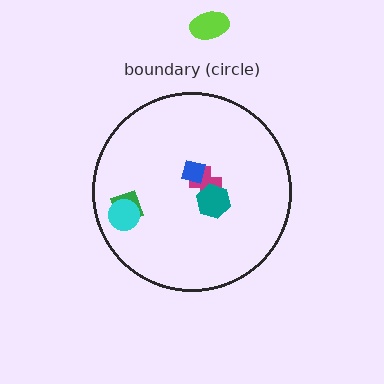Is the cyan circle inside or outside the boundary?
Inside.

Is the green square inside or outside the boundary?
Inside.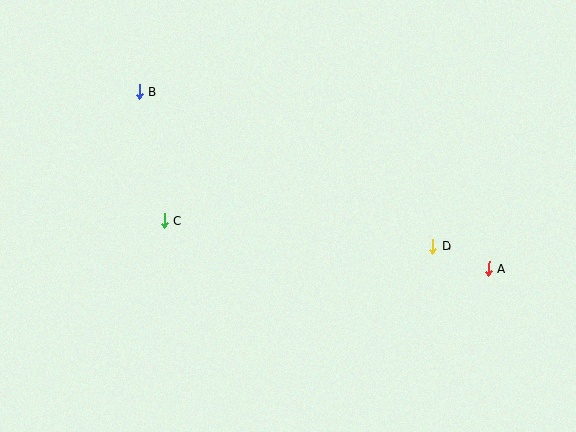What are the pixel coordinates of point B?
Point B is at (140, 92).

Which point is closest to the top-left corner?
Point B is closest to the top-left corner.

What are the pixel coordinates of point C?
Point C is at (164, 220).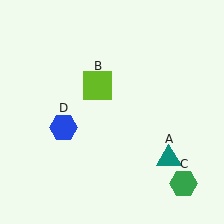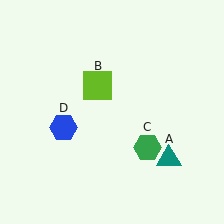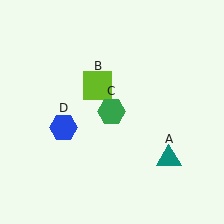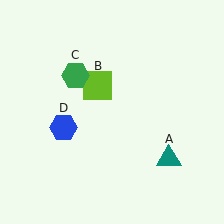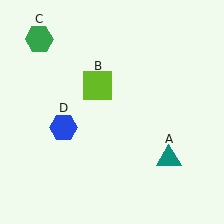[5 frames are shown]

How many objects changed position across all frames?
1 object changed position: green hexagon (object C).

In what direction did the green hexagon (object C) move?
The green hexagon (object C) moved up and to the left.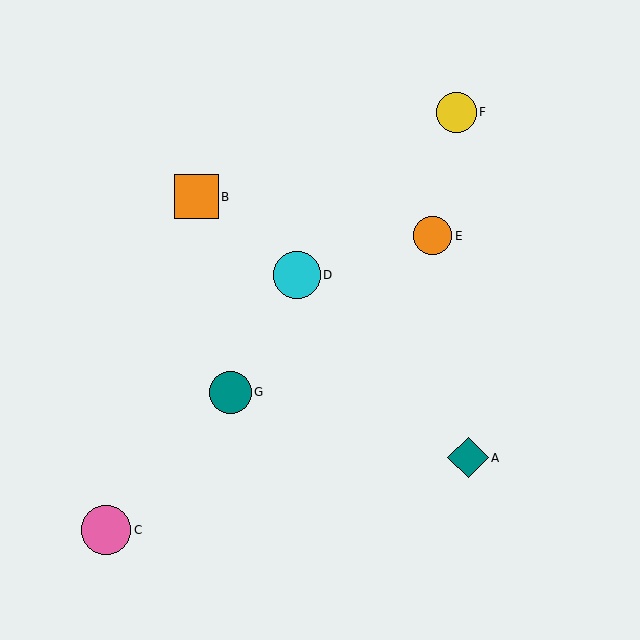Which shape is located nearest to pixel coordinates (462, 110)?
The yellow circle (labeled F) at (457, 112) is nearest to that location.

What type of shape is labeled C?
Shape C is a pink circle.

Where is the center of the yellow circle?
The center of the yellow circle is at (457, 112).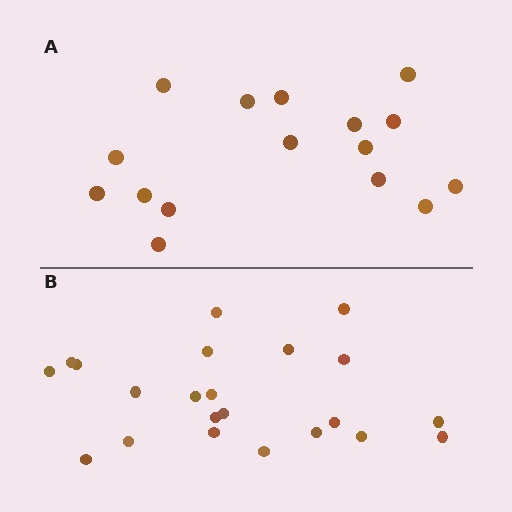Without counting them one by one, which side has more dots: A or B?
Region B (the bottom region) has more dots.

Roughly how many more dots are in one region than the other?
Region B has about 6 more dots than region A.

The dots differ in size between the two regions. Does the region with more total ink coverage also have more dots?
No. Region A has more total ink coverage because its dots are larger, but region B actually contains more individual dots. Total area can be misleading — the number of items is what matters here.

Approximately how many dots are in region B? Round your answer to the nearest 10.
About 20 dots. (The exact count is 22, which rounds to 20.)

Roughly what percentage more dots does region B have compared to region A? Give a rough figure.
About 40% more.